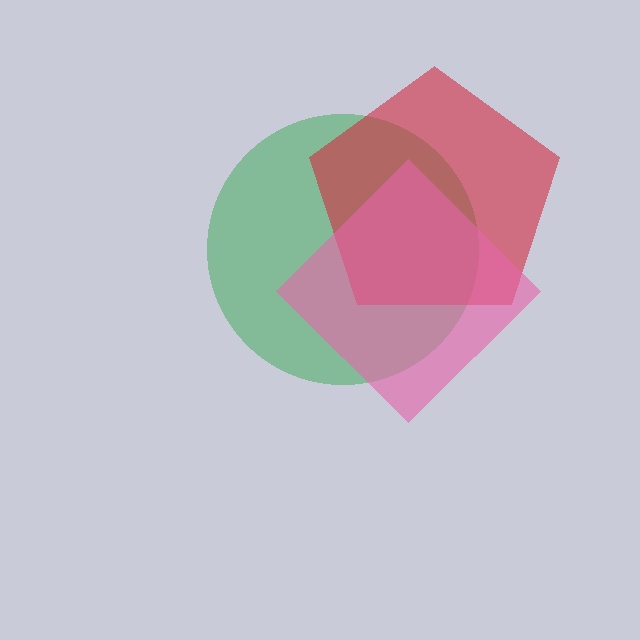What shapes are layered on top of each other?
The layered shapes are: a green circle, a red pentagon, a pink diamond.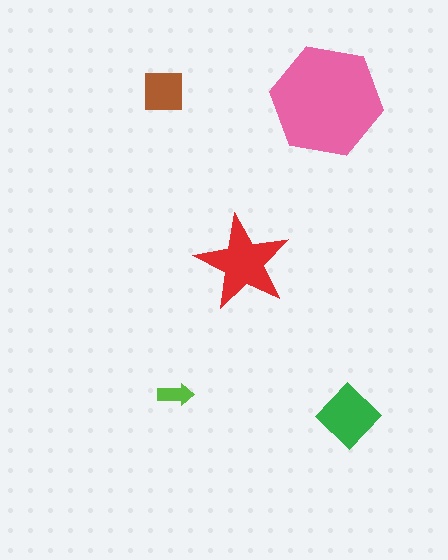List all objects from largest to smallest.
The pink hexagon, the red star, the green diamond, the brown square, the lime arrow.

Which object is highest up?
The brown square is topmost.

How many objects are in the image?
There are 5 objects in the image.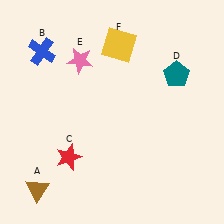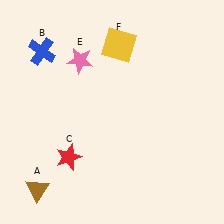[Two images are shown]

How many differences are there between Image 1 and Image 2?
There is 1 difference between the two images.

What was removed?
The teal pentagon (D) was removed in Image 2.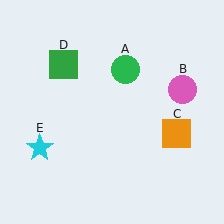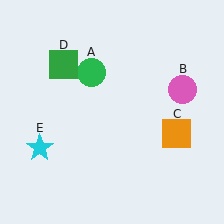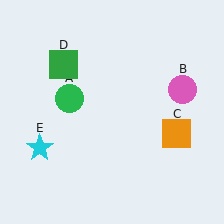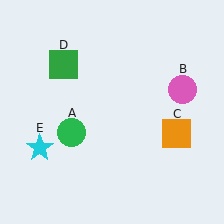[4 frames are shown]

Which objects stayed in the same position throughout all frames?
Pink circle (object B) and orange square (object C) and green square (object D) and cyan star (object E) remained stationary.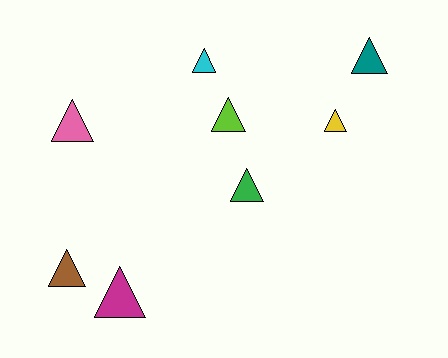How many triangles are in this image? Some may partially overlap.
There are 8 triangles.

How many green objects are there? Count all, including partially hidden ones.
There is 1 green object.